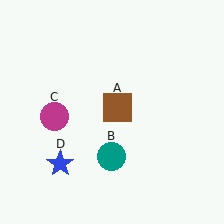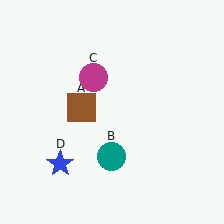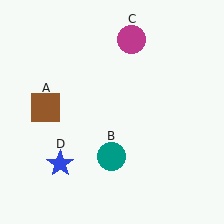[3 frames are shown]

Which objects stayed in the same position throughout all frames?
Teal circle (object B) and blue star (object D) remained stationary.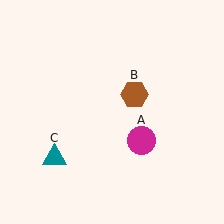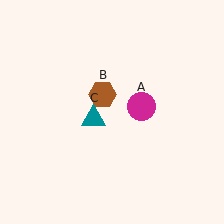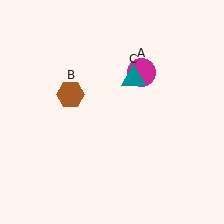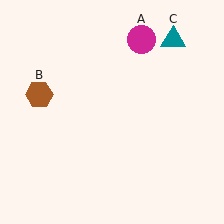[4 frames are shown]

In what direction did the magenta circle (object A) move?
The magenta circle (object A) moved up.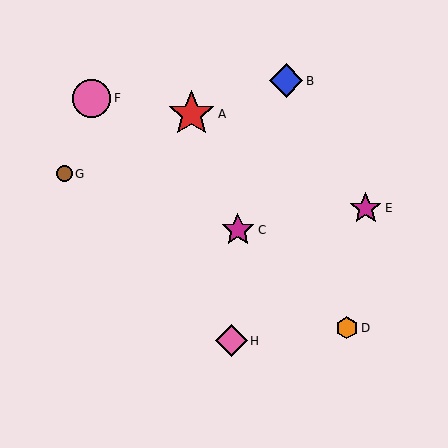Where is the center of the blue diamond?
The center of the blue diamond is at (286, 81).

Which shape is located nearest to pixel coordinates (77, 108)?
The pink circle (labeled F) at (92, 98) is nearest to that location.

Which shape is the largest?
The red star (labeled A) is the largest.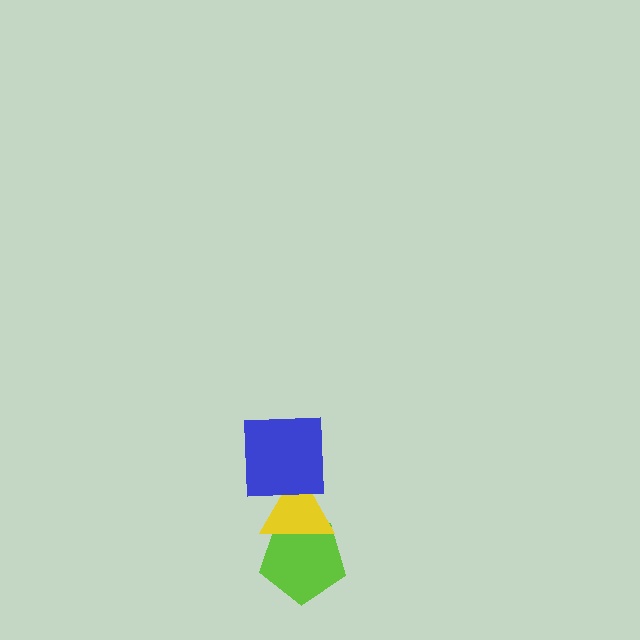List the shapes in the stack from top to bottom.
From top to bottom: the blue square, the yellow triangle, the lime pentagon.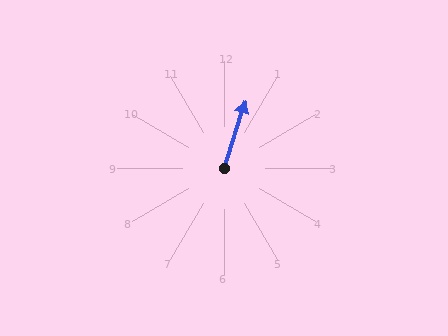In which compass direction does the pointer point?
North.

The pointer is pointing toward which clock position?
Roughly 1 o'clock.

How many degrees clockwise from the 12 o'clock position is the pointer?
Approximately 17 degrees.